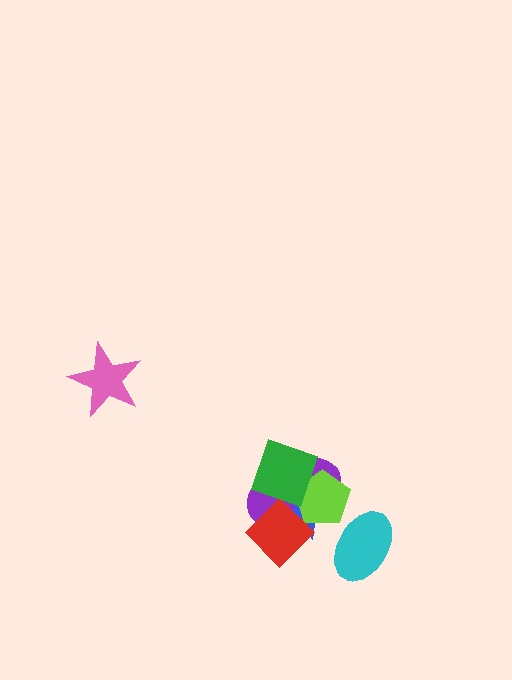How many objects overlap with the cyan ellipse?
0 objects overlap with the cyan ellipse.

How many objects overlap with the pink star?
0 objects overlap with the pink star.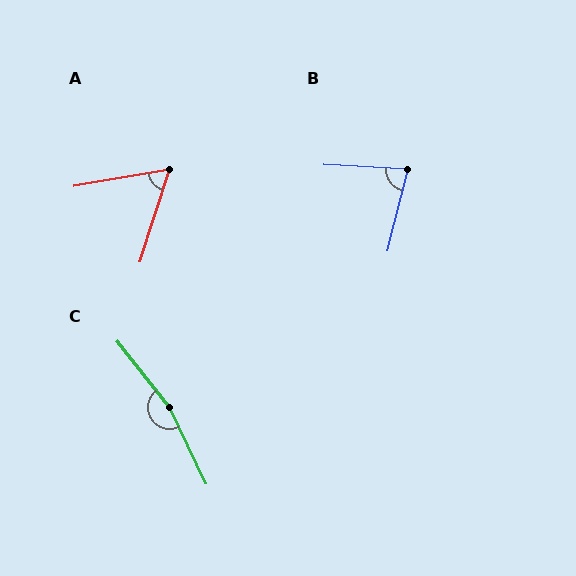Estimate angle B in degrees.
Approximately 79 degrees.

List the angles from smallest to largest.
A (62°), B (79°), C (167°).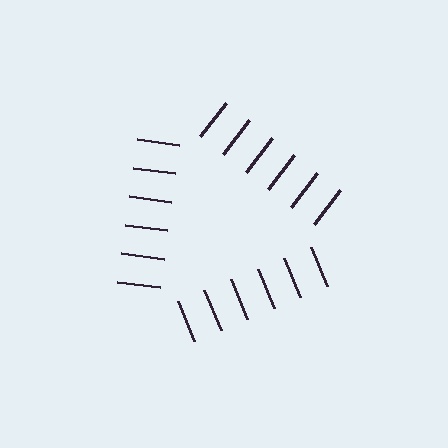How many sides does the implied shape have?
3 sides — the line-ends trace a triangle.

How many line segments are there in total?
18 — 6 along each of the 3 edges.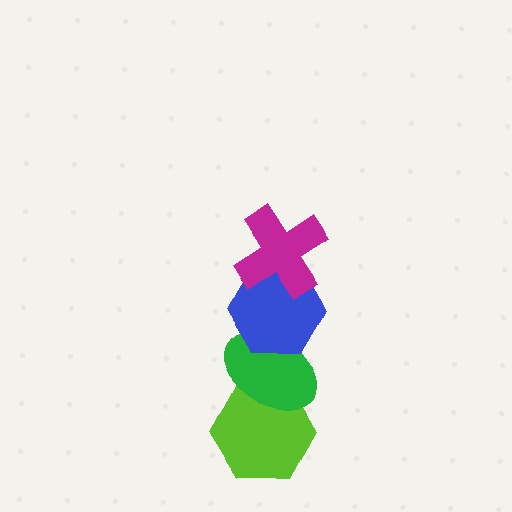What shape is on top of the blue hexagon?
The magenta cross is on top of the blue hexagon.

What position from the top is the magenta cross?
The magenta cross is 1st from the top.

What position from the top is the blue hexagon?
The blue hexagon is 2nd from the top.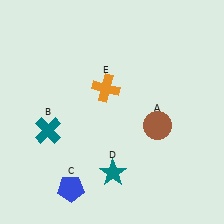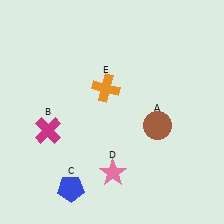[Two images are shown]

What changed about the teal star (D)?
In Image 1, D is teal. In Image 2, it changed to pink.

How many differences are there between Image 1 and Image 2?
There are 2 differences between the two images.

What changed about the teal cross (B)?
In Image 1, B is teal. In Image 2, it changed to magenta.